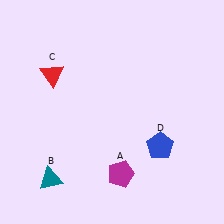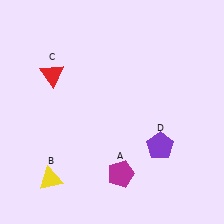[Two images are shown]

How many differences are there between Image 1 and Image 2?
There are 2 differences between the two images.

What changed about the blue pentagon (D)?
In Image 1, D is blue. In Image 2, it changed to purple.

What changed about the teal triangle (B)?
In Image 1, B is teal. In Image 2, it changed to yellow.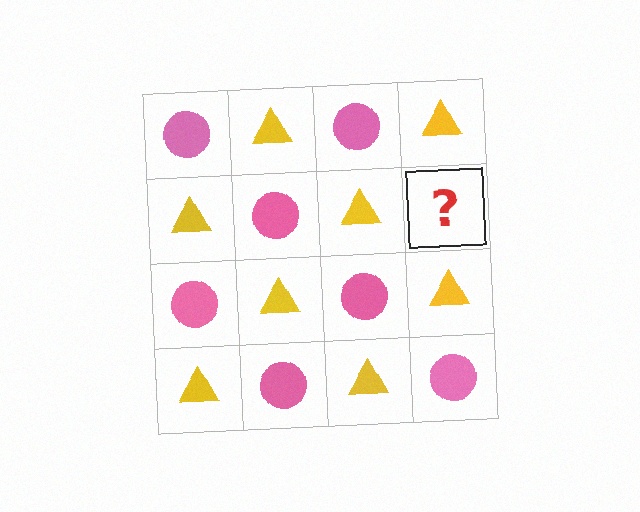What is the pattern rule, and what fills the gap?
The rule is that it alternates pink circle and yellow triangle in a checkerboard pattern. The gap should be filled with a pink circle.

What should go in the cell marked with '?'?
The missing cell should contain a pink circle.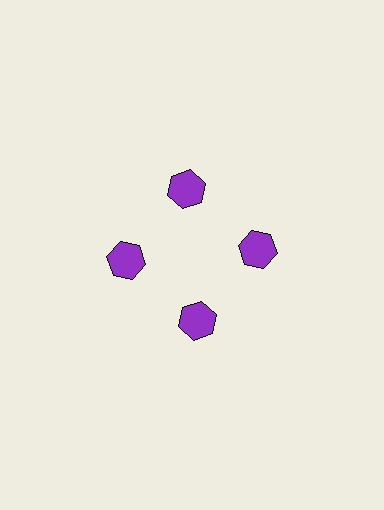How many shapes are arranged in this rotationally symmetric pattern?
There are 4 shapes, arranged in 4 groups of 1.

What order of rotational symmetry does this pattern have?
This pattern has 4-fold rotational symmetry.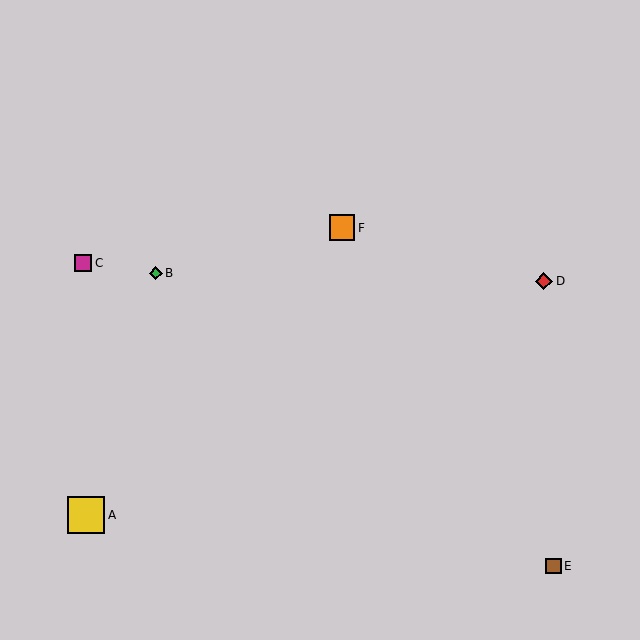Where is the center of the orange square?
The center of the orange square is at (342, 228).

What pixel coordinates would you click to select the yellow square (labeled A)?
Click at (86, 515) to select the yellow square A.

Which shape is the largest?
The yellow square (labeled A) is the largest.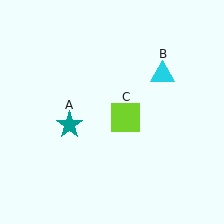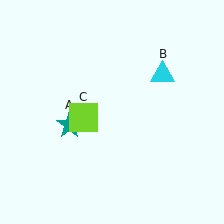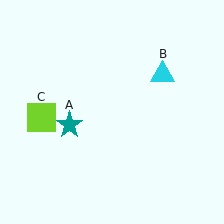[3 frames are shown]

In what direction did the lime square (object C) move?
The lime square (object C) moved left.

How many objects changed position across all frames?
1 object changed position: lime square (object C).